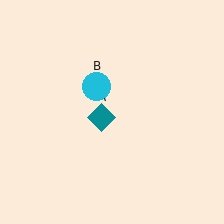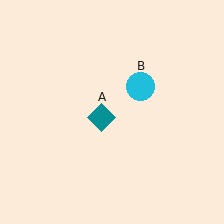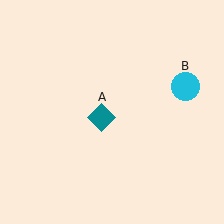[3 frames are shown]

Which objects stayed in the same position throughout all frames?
Teal diamond (object A) remained stationary.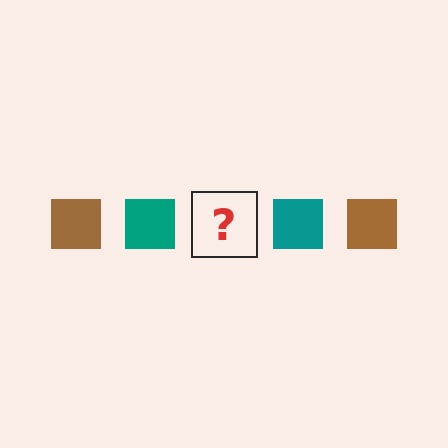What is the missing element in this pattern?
The missing element is a brown square.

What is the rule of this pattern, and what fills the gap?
The rule is that the pattern cycles through brown, teal squares. The gap should be filled with a brown square.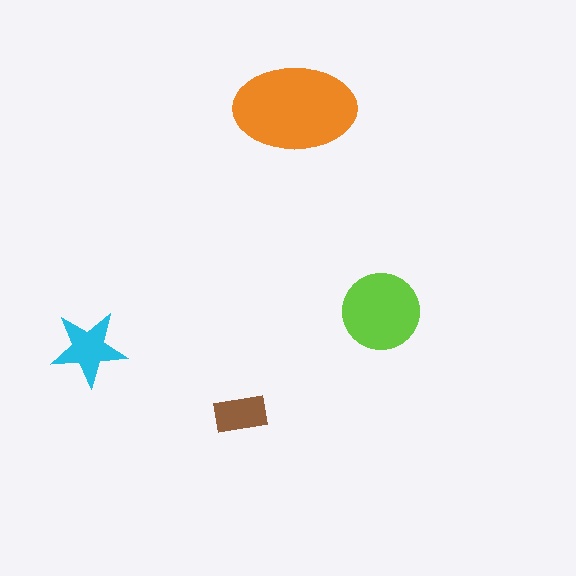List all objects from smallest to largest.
The brown rectangle, the cyan star, the lime circle, the orange ellipse.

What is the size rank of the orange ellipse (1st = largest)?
1st.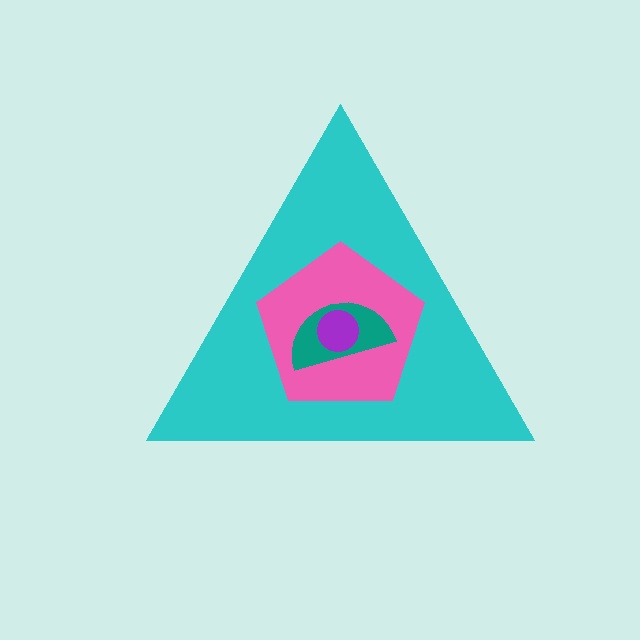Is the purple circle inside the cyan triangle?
Yes.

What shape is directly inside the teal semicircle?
The purple circle.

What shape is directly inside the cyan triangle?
The pink pentagon.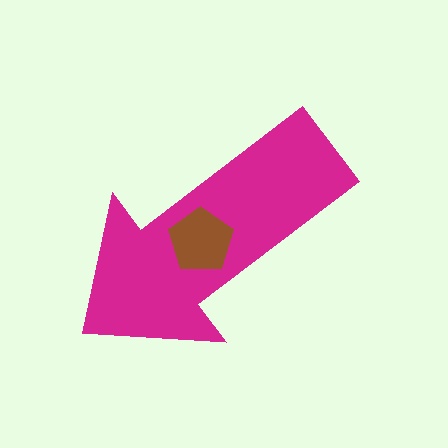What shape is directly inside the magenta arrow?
The brown pentagon.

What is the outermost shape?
The magenta arrow.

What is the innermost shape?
The brown pentagon.